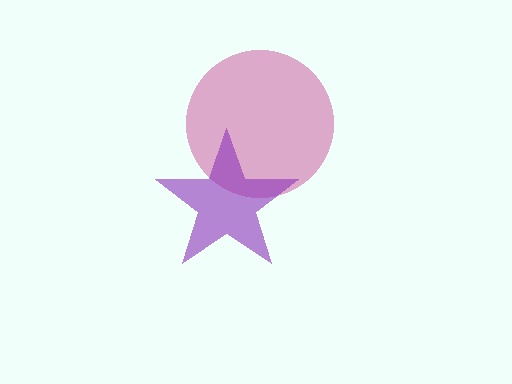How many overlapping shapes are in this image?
There are 2 overlapping shapes in the image.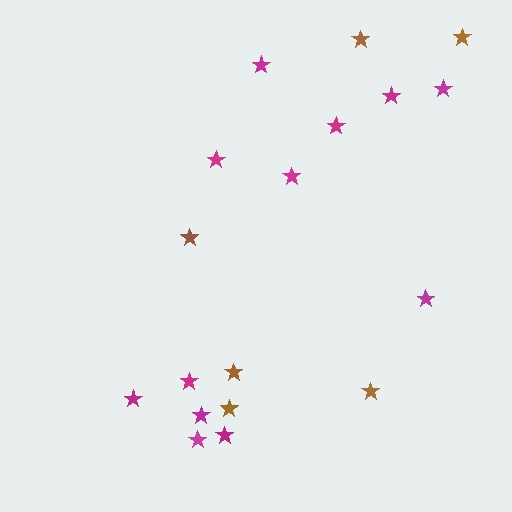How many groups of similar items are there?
There are 2 groups: one group of magenta stars (12) and one group of brown stars (6).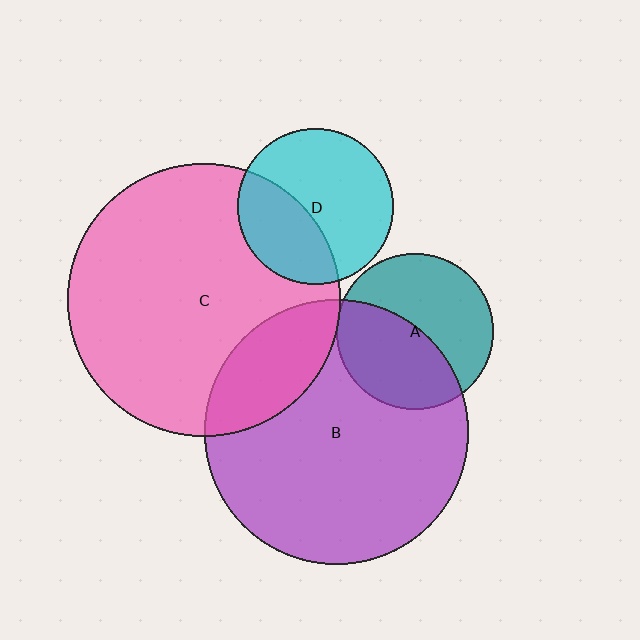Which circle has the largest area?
Circle C (pink).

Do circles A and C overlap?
Yes.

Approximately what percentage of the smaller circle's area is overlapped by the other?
Approximately 5%.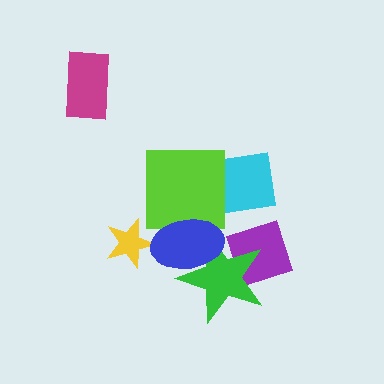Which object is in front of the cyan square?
The lime square is in front of the cyan square.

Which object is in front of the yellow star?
The blue ellipse is in front of the yellow star.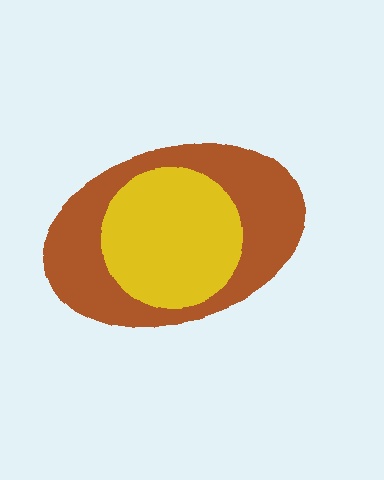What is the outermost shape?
The brown ellipse.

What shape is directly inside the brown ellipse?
The yellow circle.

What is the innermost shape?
The yellow circle.